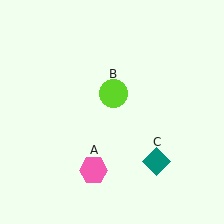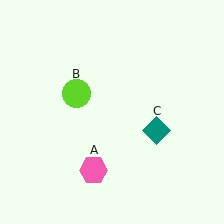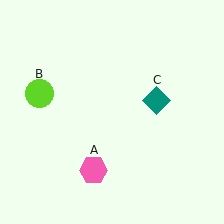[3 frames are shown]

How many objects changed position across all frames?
2 objects changed position: lime circle (object B), teal diamond (object C).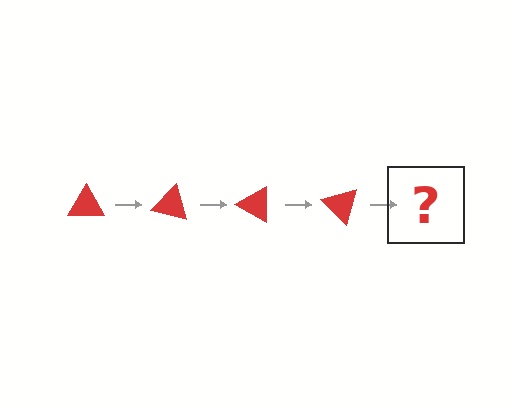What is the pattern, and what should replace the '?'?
The pattern is that the triangle rotates 15 degrees each step. The '?' should be a red triangle rotated 60 degrees.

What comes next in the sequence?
The next element should be a red triangle rotated 60 degrees.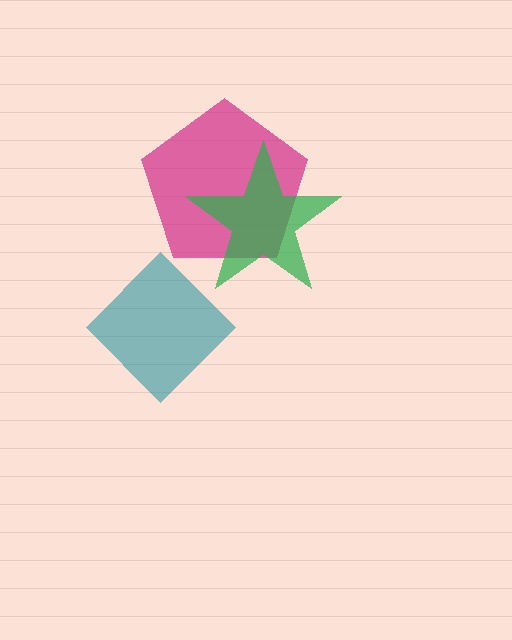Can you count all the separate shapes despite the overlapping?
Yes, there are 3 separate shapes.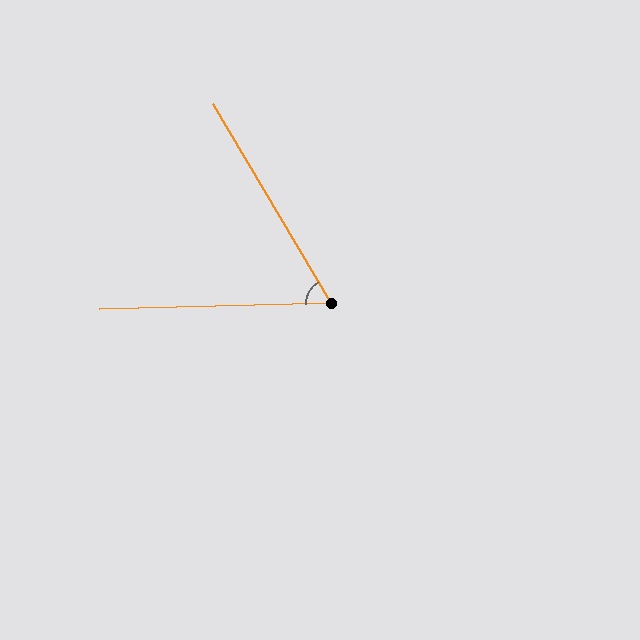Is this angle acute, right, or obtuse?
It is acute.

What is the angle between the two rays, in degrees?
Approximately 61 degrees.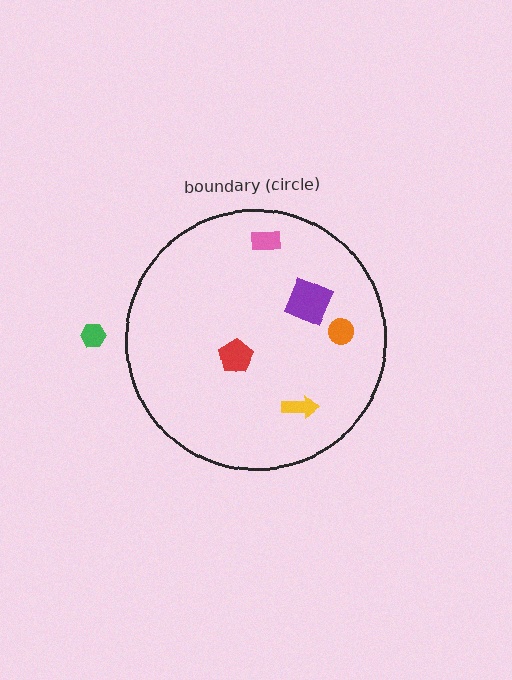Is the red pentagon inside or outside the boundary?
Inside.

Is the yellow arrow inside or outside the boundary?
Inside.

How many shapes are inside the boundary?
5 inside, 1 outside.